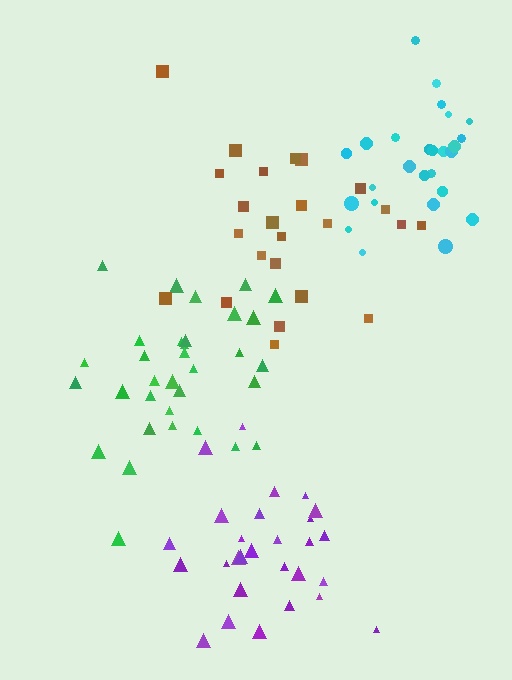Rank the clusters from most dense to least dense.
purple, green, cyan, brown.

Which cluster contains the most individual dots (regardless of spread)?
Green (33).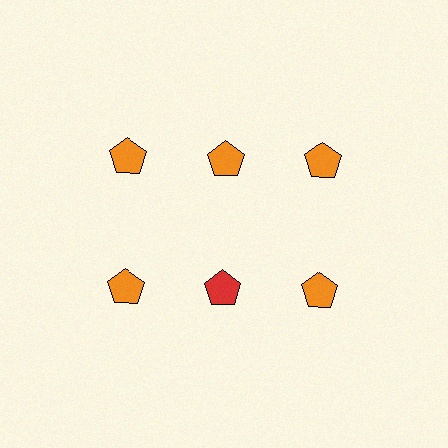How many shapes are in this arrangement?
There are 6 shapes arranged in a grid pattern.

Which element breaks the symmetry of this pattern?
The red pentagon in the second row, second from left column breaks the symmetry. All other shapes are orange pentagons.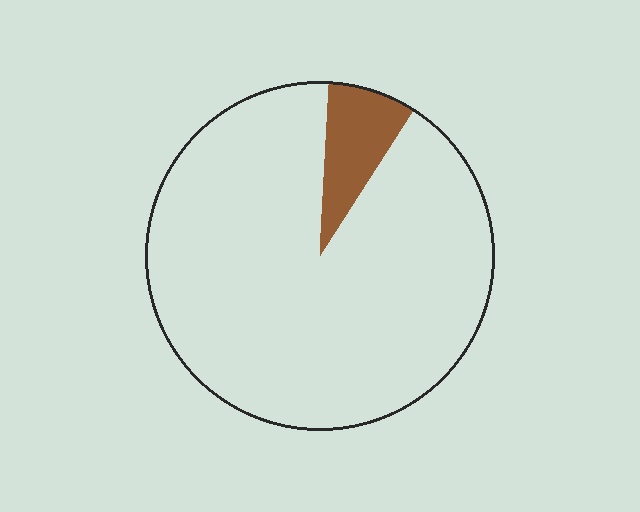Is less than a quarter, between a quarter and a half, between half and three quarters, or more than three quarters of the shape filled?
Less than a quarter.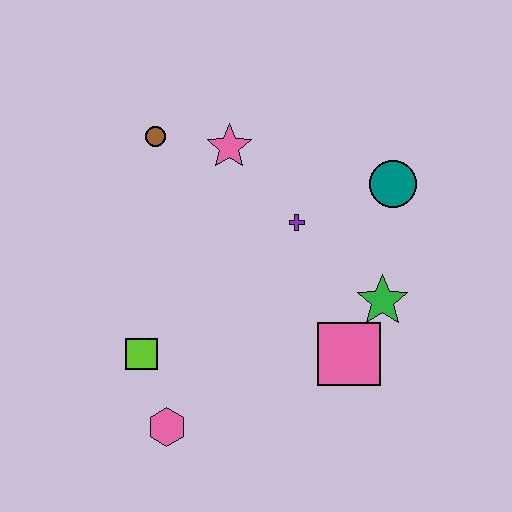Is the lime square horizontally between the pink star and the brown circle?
No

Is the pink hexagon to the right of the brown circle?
Yes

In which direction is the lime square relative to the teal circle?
The lime square is to the left of the teal circle.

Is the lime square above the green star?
No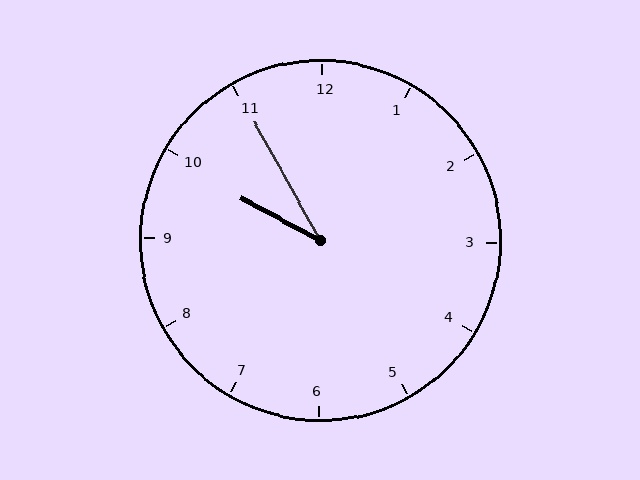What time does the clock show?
9:55.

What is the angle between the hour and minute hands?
Approximately 32 degrees.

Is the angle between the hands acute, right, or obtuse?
It is acute.